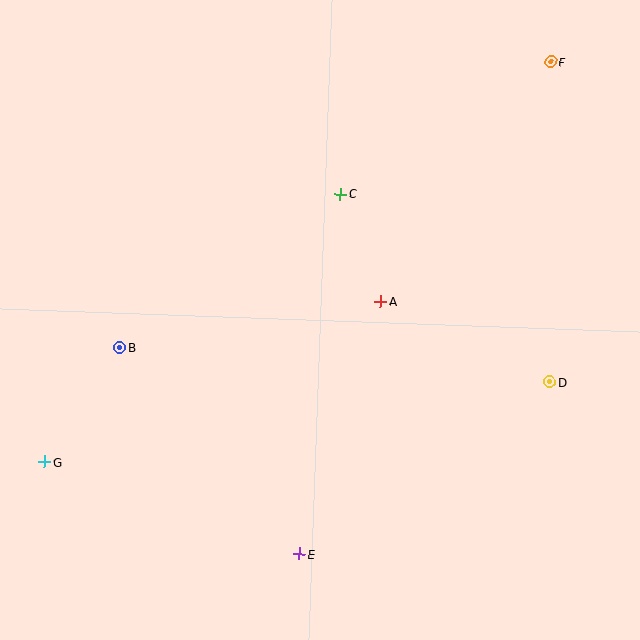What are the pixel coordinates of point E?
Point E is at (299, 554).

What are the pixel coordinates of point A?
Point A is at (381, 301).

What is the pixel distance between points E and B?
The distance between E and B is 274 pixels.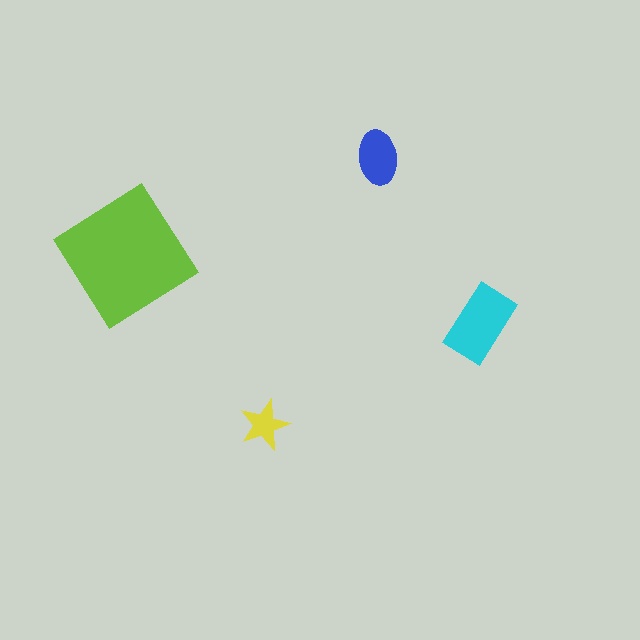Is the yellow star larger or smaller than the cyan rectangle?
Smaller.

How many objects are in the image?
There are 4 objects in the image.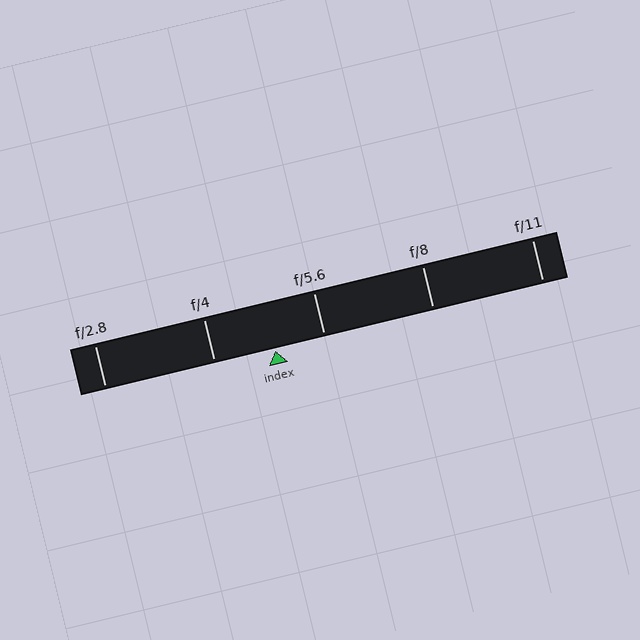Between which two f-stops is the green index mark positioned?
The index mark is between f/4 and f/5.6.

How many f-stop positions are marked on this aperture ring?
There are 5 f-stop positions marked.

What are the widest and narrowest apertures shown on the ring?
The widest aperture shown is f/2.8 and the narrowest is f/11.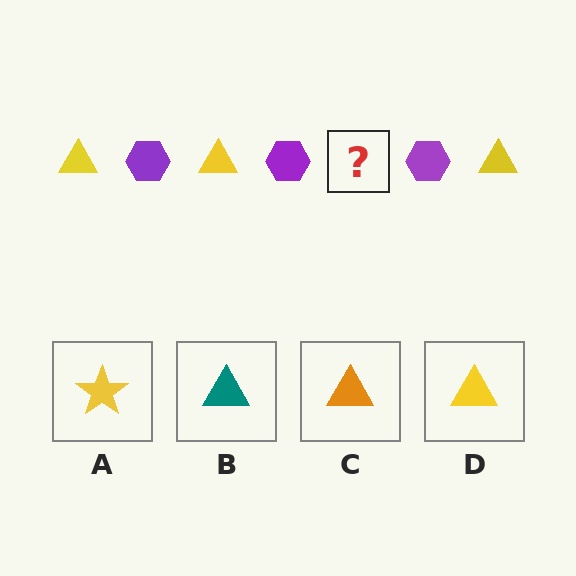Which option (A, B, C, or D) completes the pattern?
D.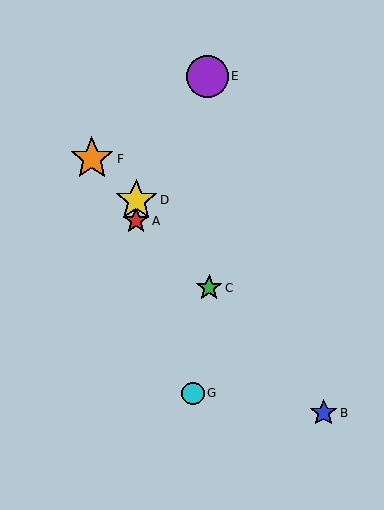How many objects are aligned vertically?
2 objects (A, D) are aligned vertically.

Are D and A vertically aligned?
Yes, both are at x≈136.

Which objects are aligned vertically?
Objects A, D are aligned vertically.